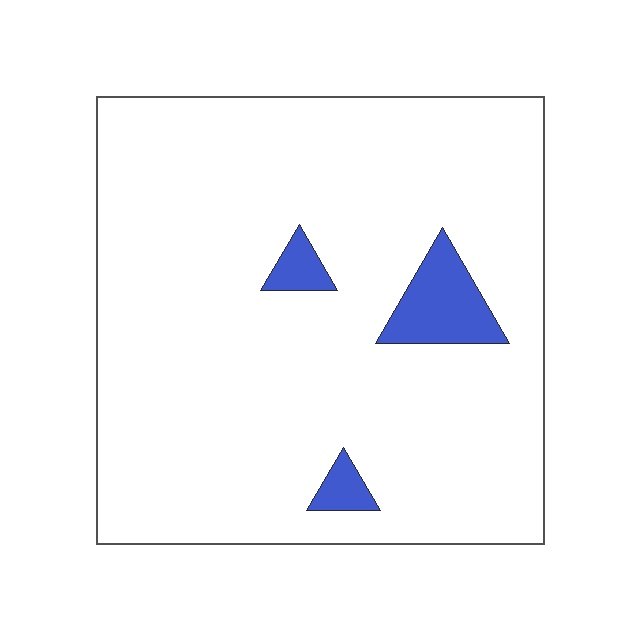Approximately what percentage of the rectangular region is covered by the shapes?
Approximately 5%.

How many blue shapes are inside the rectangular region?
3.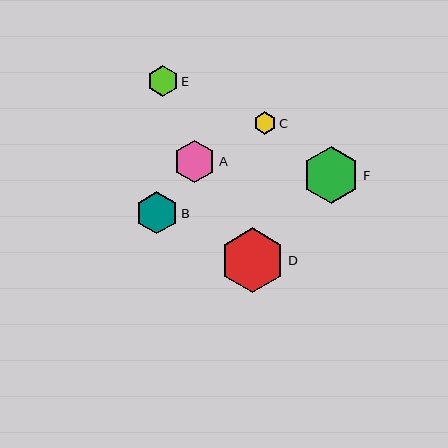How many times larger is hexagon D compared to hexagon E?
Hexagon D is approximately 2.1 times the size of hexagon E.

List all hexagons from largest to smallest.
From largest to smallest: D, F, B, A, E, C.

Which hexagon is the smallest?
Hexagon C is the smallest with a size of approximately 23 pixels.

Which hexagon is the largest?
Hexagon D is the largest with a size of approximately 65 pixels.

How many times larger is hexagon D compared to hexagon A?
Hexagon D is approximately 1.5 times the size of hexagon A.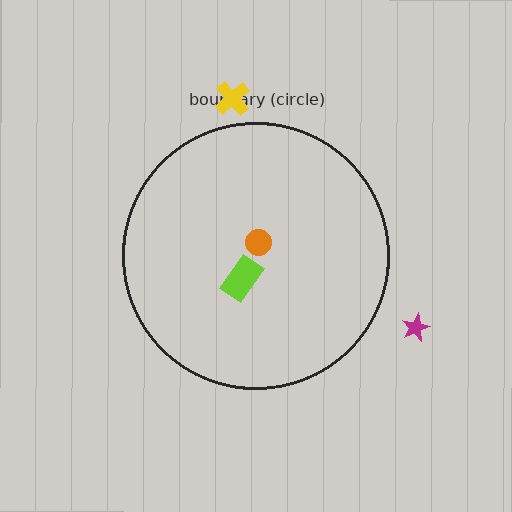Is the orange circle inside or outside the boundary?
Inside.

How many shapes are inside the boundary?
2 inside, 2 outside.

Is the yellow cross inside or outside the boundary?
Outside.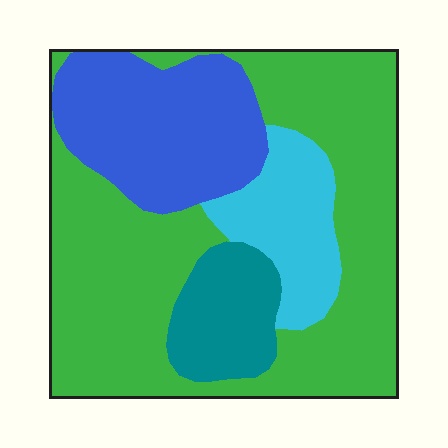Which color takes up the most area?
Green, at roughly 55%.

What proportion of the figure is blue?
Blue takes up about one fifth (1/5) of the figure.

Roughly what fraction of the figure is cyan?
Cyan takes up less than a quarter of the figure.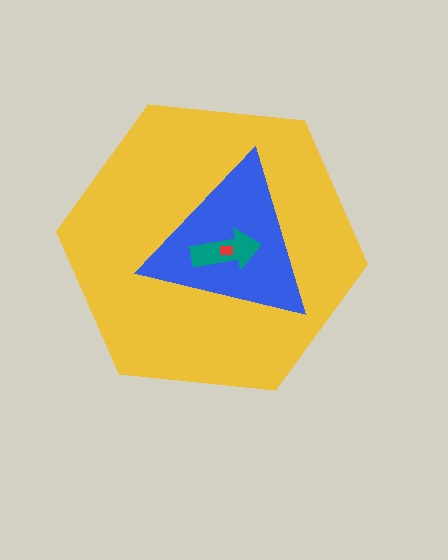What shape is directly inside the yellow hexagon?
The blue triangle.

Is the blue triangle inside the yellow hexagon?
Yes.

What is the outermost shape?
The yellow hexagon.